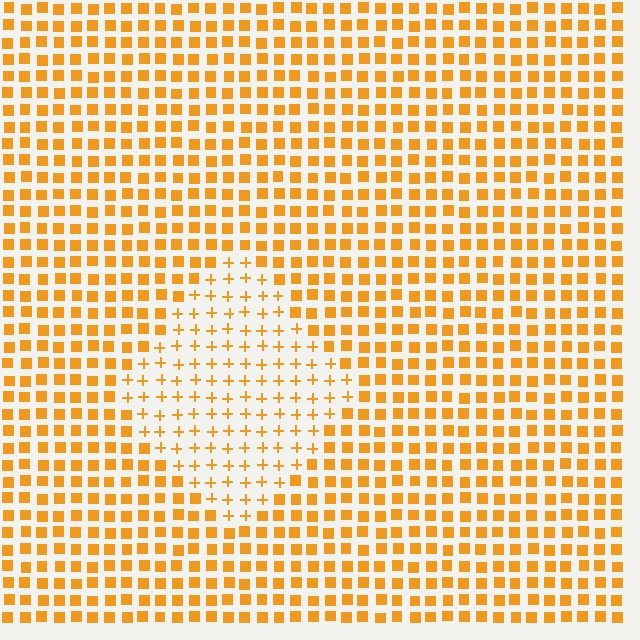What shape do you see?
I see a diamond.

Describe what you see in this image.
The image is filled with small orange elements arranged in a uniform grid. A diamond-shaped region contains plus signs, while the surrounding area contains squares. The boundary is defined purely by the change in element shape.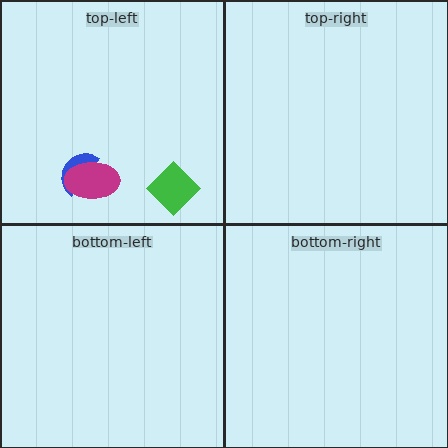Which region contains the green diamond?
The top-left region.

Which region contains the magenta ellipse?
The top-left region.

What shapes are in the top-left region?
The blue semicircle, the magenta ellipse, the green diamond.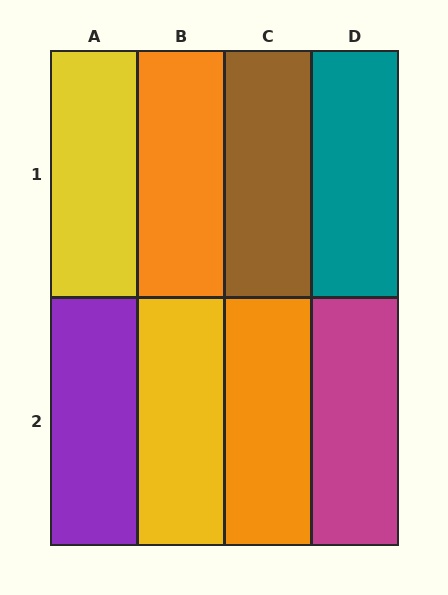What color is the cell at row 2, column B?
Yellow.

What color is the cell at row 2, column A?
Purple.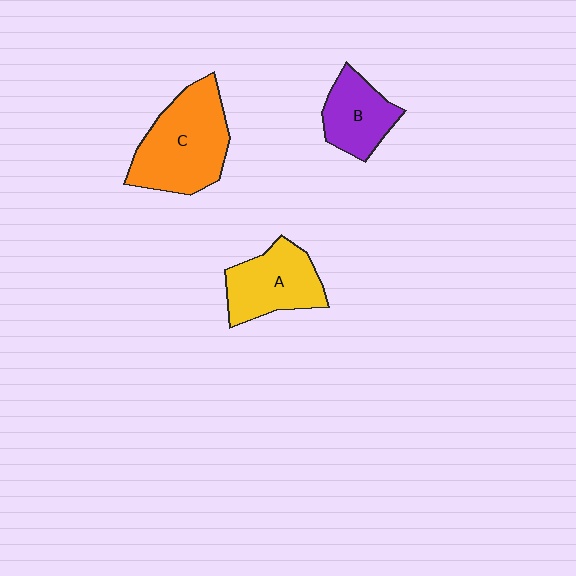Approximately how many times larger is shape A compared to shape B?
Approximately 1.3 times.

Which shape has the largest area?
Shape C (orange).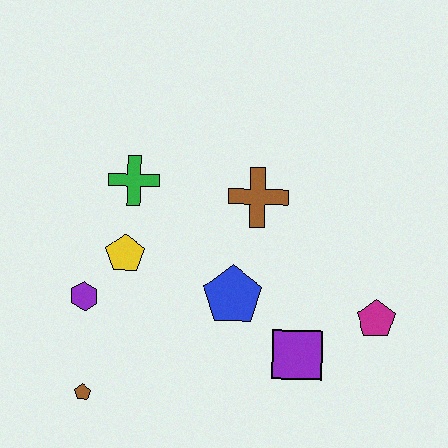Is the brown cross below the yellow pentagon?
No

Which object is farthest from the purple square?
The green cross is farthest from the purple square.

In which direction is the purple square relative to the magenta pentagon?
The purple square is to the left of the magenta pentagon.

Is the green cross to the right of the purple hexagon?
Yes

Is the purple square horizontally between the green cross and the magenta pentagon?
Yes